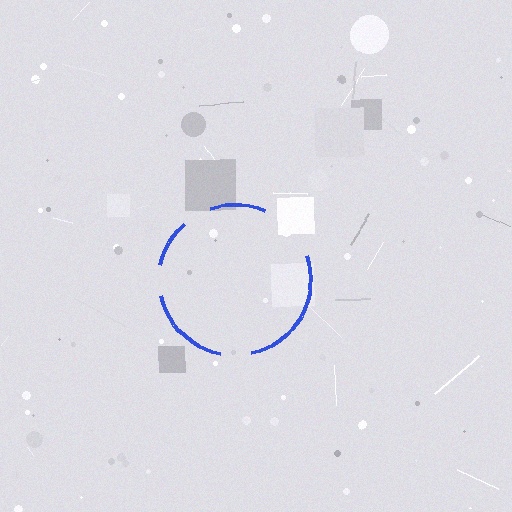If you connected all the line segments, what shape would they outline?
They would outline a circle.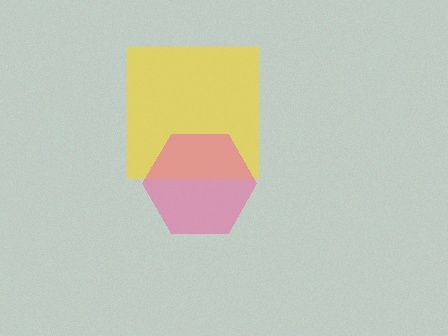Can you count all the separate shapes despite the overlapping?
Yes, there are 2 separate shapes.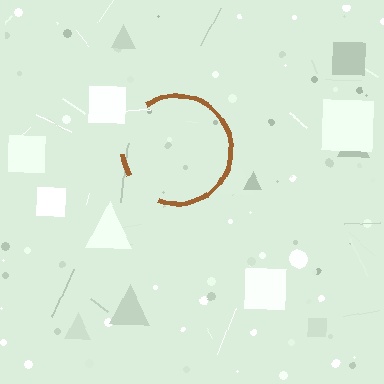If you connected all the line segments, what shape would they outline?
They would outline a circle.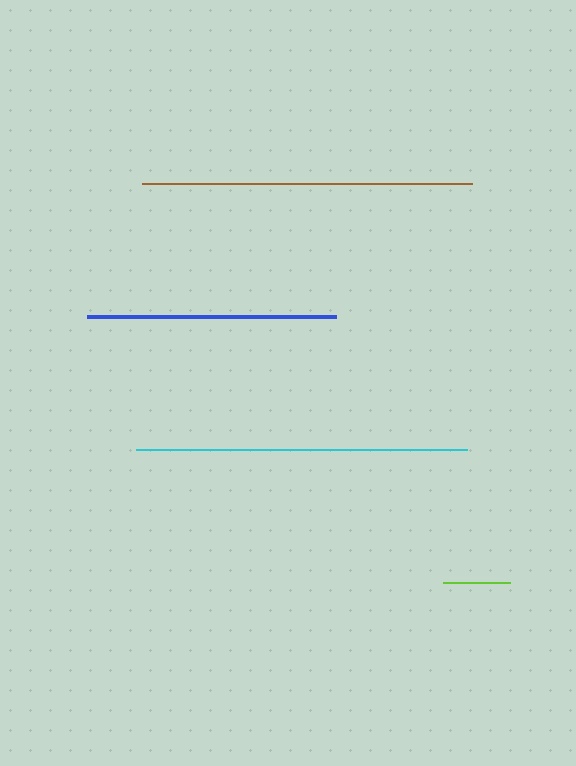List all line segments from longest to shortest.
From longest to shortest: cyan, brown, blue, lime.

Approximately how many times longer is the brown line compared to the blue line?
The brown line is approximately 1.3 times the length of the blue line.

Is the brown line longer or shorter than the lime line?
The brown line is longer than the lime line.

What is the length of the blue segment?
The blue segment is approximately 249 pixels long.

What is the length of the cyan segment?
The cyan segment is approximately 331 pixels long.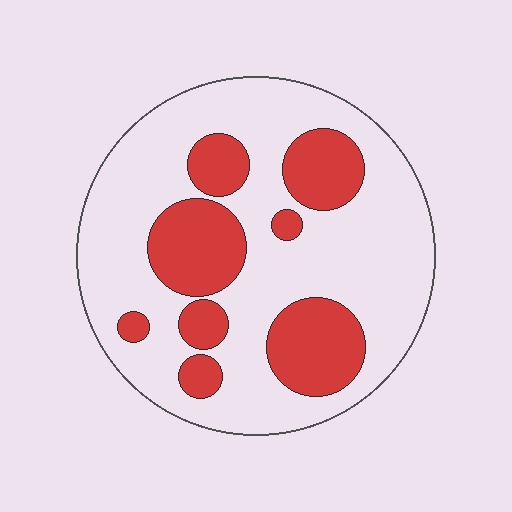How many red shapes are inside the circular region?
8.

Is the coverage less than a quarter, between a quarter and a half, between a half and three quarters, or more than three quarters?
Between a quarter and a half.